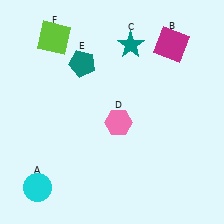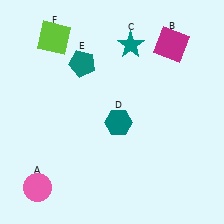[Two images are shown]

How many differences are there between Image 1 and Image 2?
There are 2 differences between the two images.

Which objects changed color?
A changed from cyan to pink. D changed from pink to teal.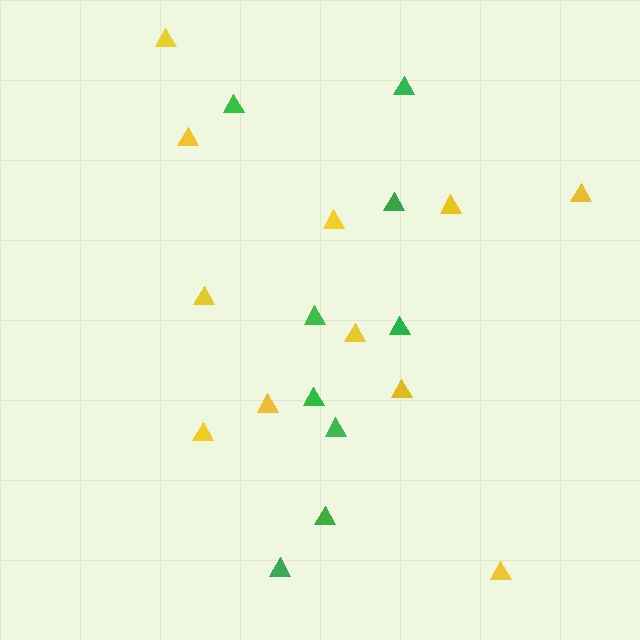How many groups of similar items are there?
There are 2 groups: one group of yellow triangles (11) and one group of green triangles (9).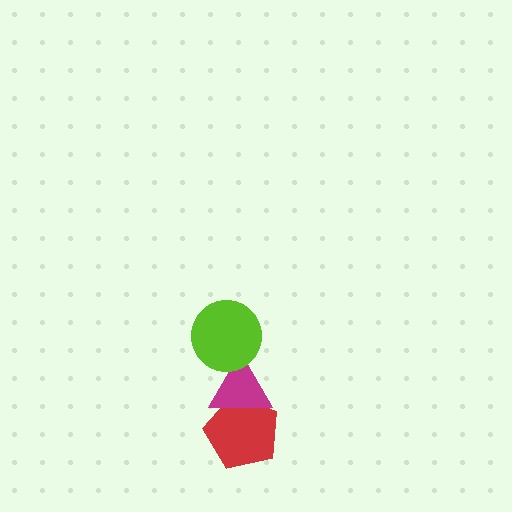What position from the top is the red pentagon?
The red pentagon is 3rd from the top.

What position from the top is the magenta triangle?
The magenta triangle is 2nd from the top.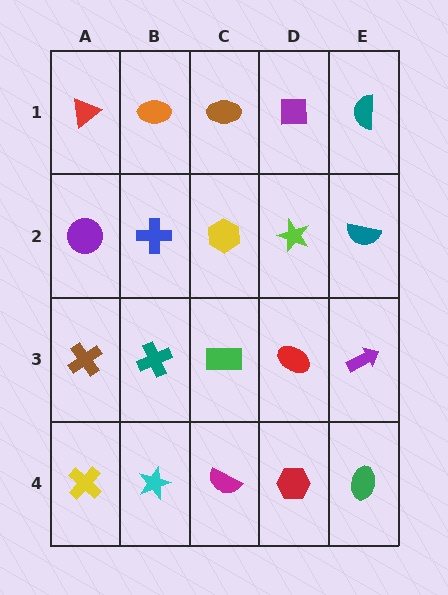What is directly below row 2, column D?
A red ellipse.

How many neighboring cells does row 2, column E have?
3.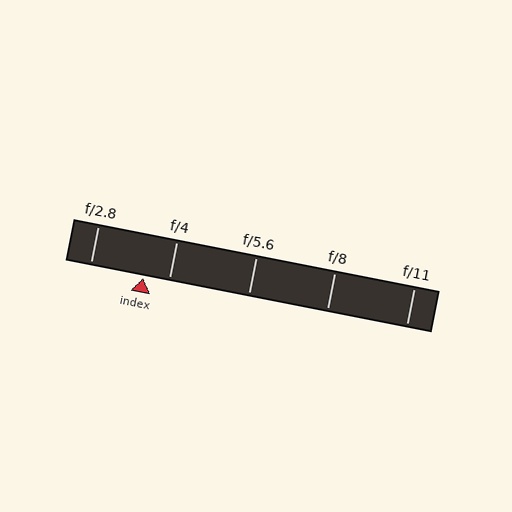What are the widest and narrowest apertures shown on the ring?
The widest aperture shown is f/2.8 and the narrowest is f/11.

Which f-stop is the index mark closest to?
The index mark is closest to f/4.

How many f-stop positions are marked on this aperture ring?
There are 5 f-stop positions marked.